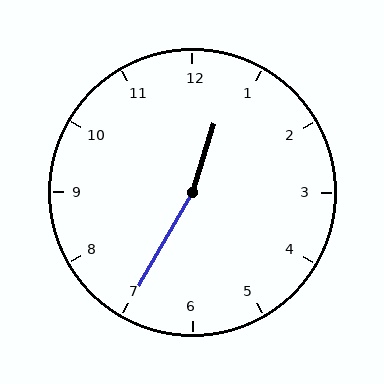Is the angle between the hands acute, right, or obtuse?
It is obtuse.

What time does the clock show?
12:35.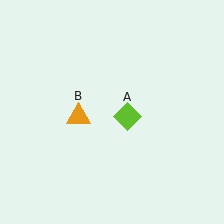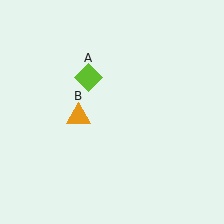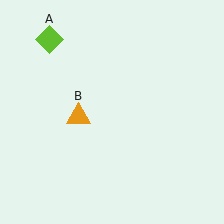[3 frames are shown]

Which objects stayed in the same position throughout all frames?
Orange triangle (object B) remained stationary.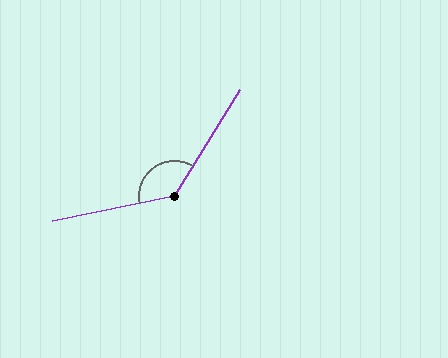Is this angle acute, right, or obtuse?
It is obtuse.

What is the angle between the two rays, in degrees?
Approximately 133 degrees.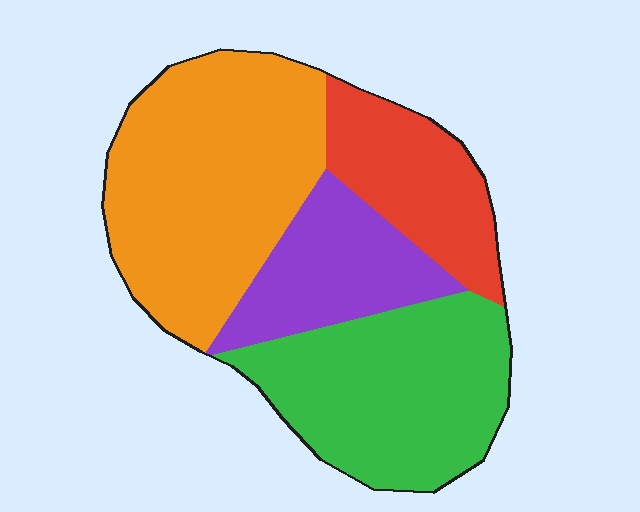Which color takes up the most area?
Orange, at roughly 35%.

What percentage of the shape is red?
Red takes up about one sixth (1/6) of the shape.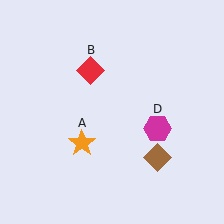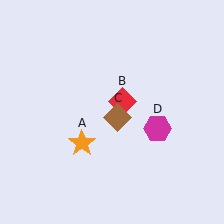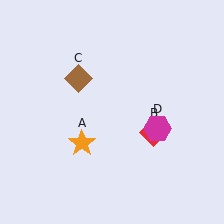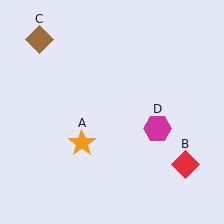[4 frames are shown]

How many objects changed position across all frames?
2 objects changed position: red diamond (object B), brown diamond (object C).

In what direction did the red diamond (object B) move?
The red diamond (object B) moved down and to the right.